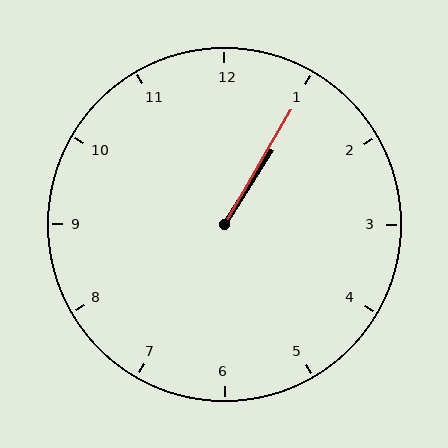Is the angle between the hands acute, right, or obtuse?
It is acute.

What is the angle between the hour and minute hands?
Approximately 2 degrees.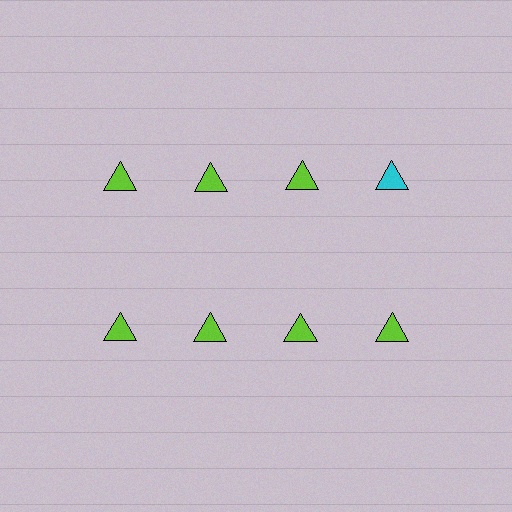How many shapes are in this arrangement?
There are 8 shapes arranged in a grid pattern.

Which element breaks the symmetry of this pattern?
The cyan triangle in the top row, second from right column breaks the symmetry. All other shapes are lime triangles.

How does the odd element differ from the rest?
It has a different color: cyan instead of lime.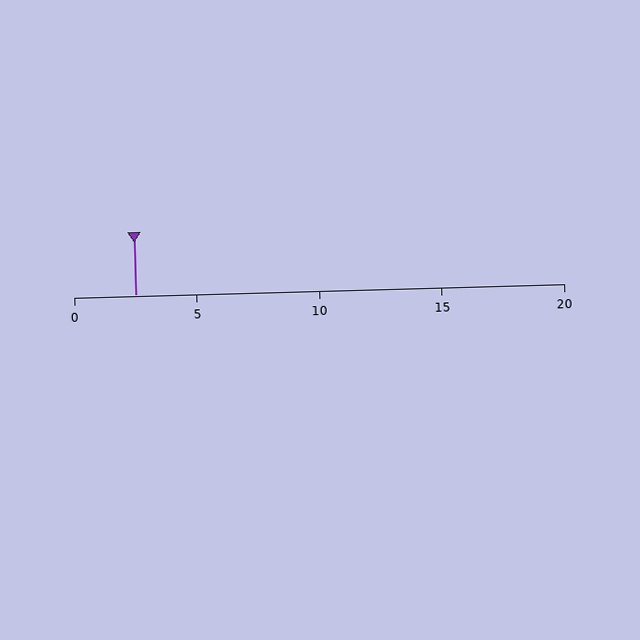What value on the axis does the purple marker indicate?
The marker indicates approximately 2.5.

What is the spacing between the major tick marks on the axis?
The major ticks are spaced 5 apart.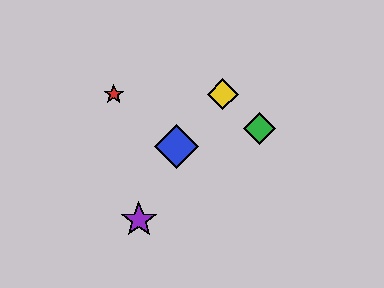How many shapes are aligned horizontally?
2 shapes (the red star, the yellow diamond) are aligned horizontally.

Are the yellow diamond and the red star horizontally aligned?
Yes, both are at y≈94.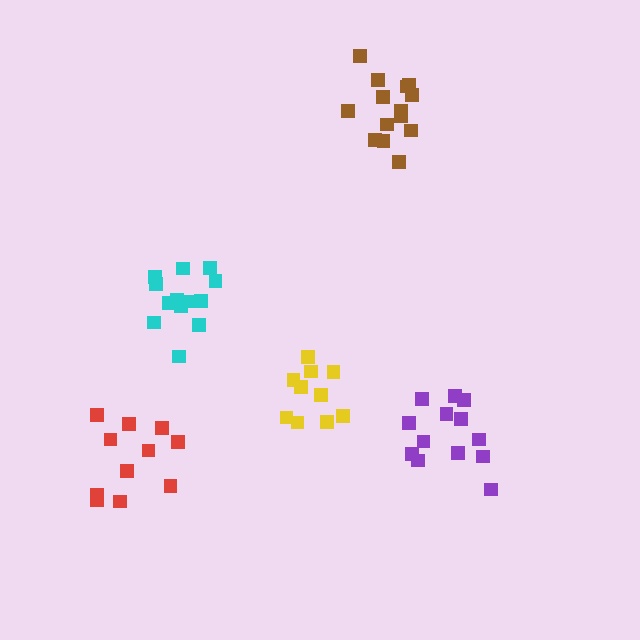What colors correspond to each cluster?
The clusters are colored: cyan, red, purple, brown, yellow.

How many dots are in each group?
Group 1: 13 dots, Group 2: 11 dots, Group 3: 13 dots, Group 4: 14 dots, Group 5: 10 dots (61 total).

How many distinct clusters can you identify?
There are 5 distinct clusters.